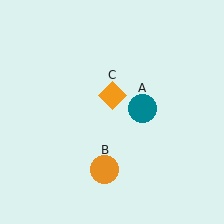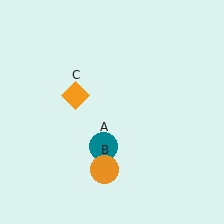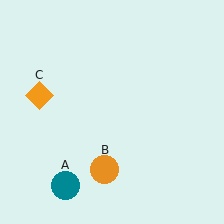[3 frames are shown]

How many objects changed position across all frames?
2 objects changed position: teal circle (object A), orange diamond (object C).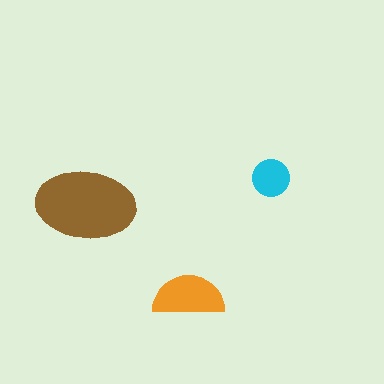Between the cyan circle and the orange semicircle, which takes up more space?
The orange semicircle.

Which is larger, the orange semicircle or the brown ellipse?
The brown ellipse.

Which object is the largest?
The brown ellipse.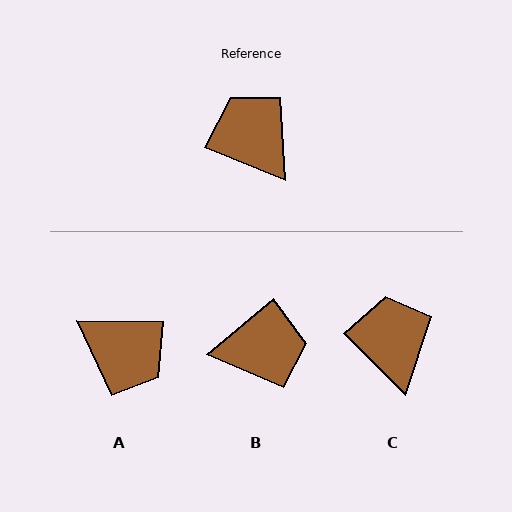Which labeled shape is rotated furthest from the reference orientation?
A, about 159 degrees away.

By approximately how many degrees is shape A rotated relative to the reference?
Approximately 159 degrees clockwise.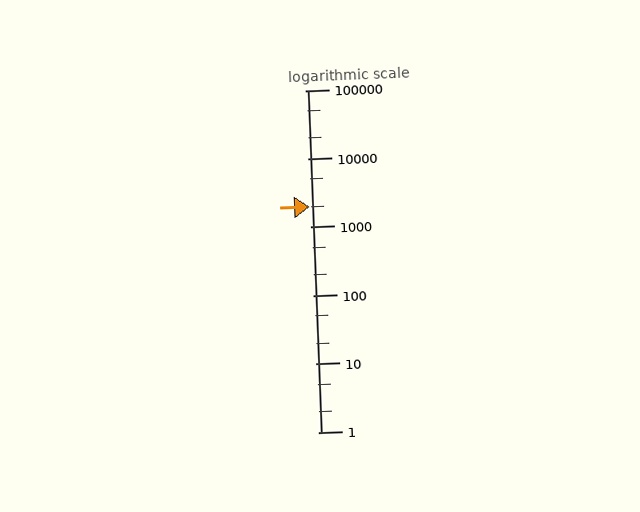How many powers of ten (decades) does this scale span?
The scale spans 5 decades, from 1 to 100000.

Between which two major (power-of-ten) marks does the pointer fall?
The pointer is between 1000 and 10000.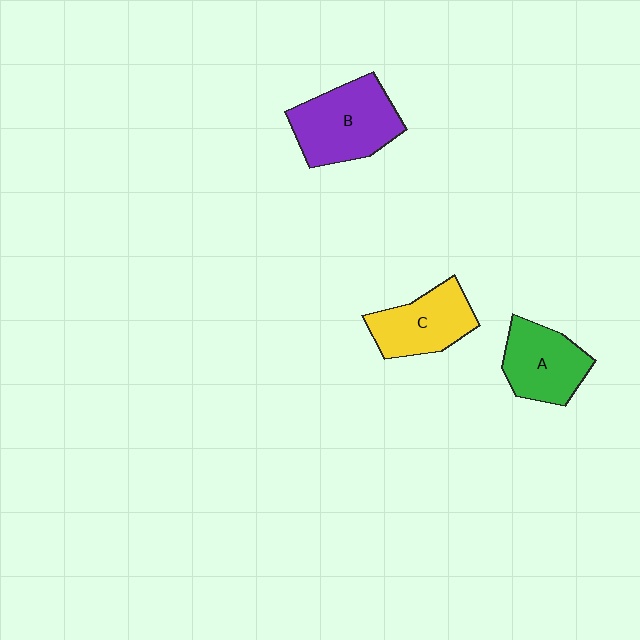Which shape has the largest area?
Shape B (purple).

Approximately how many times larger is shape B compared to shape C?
Approximately 1.3 times.